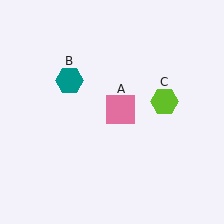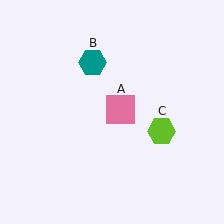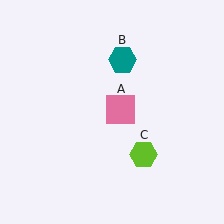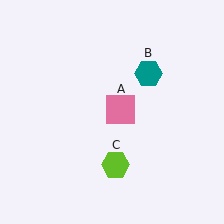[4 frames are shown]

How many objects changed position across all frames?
2 objects changed position: teal hexagon (object B), lime hexagon (object C).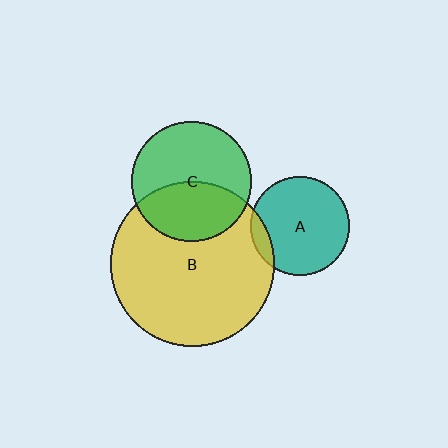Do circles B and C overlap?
Yes.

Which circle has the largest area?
Circle B (yellow).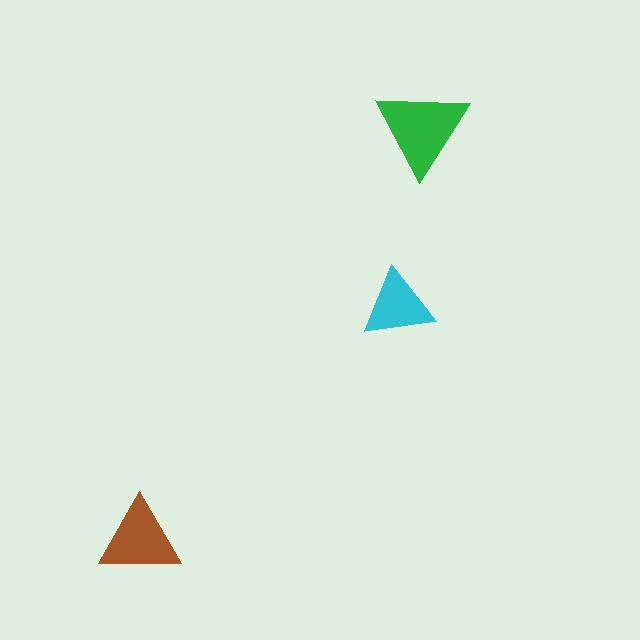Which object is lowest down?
The brown triangle is bottommost.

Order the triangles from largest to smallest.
the green one, the brown one, the cyan one.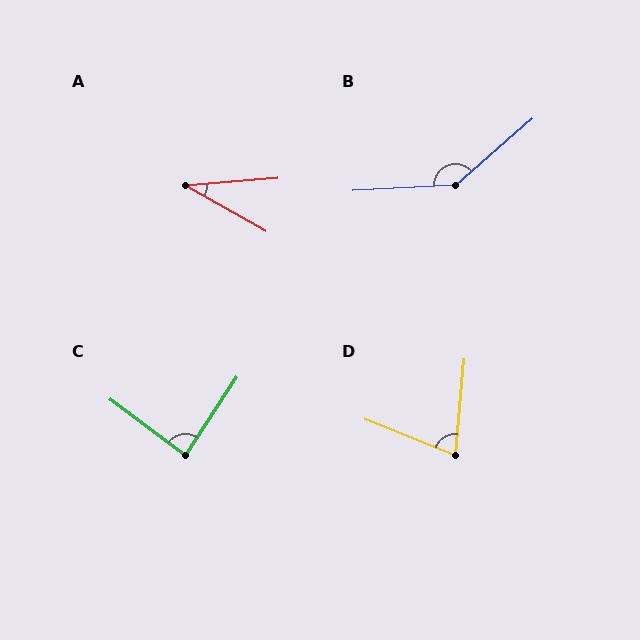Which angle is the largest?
B, at approximately 142 degrees.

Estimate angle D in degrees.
Approximately 73 degrees.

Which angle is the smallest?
A, at approximately 34 degrees.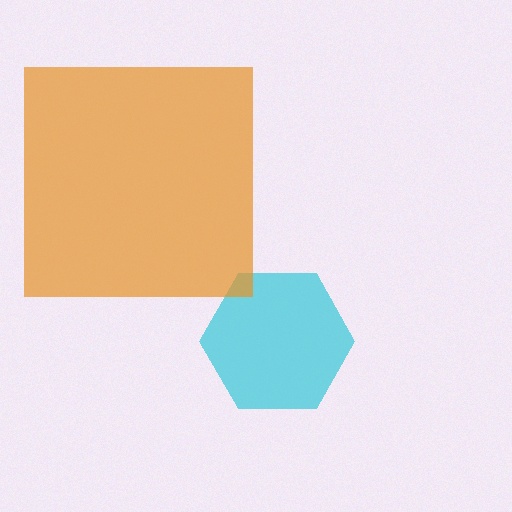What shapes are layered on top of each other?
The layered shapes are: a cyan hexagon, an orange square.